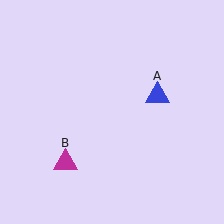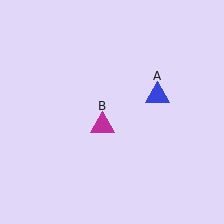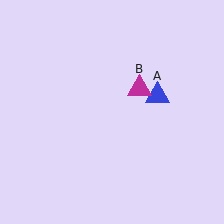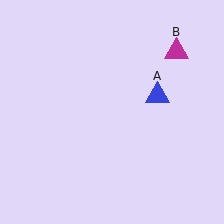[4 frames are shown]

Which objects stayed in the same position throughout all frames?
Blue triangle (object A) remained stationary.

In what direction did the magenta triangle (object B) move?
The magenta triangle (object B) moved up and to the right.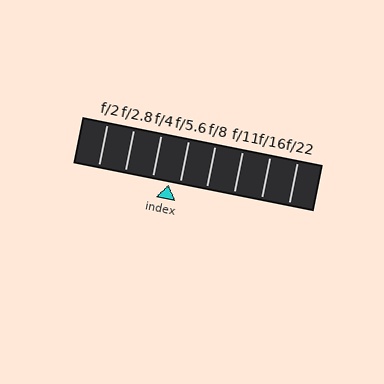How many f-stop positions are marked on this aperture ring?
There are 8 f-stop positions marked.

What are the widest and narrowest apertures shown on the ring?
The widest aperture shown is f/2 and the narrowest is f/22.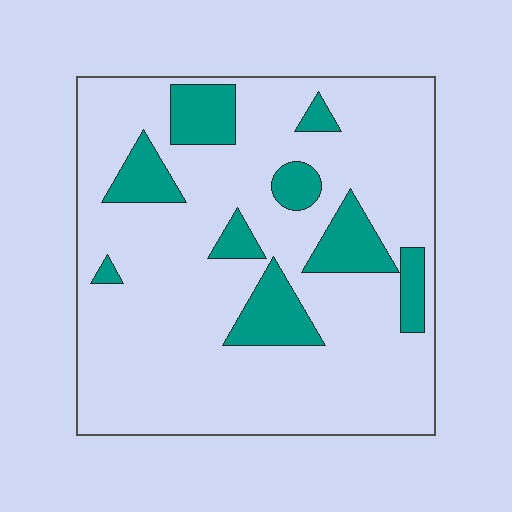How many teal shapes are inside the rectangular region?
9.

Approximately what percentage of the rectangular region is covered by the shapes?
Approximately 20%.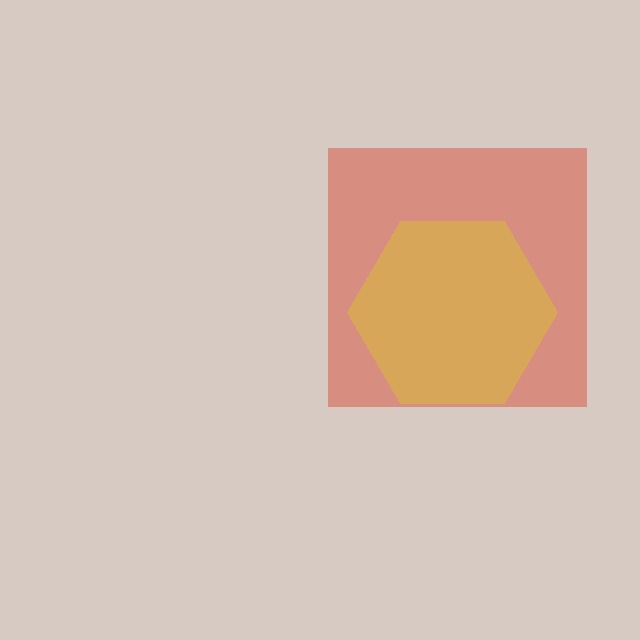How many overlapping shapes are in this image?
There are 2 overlapping shapes in the image.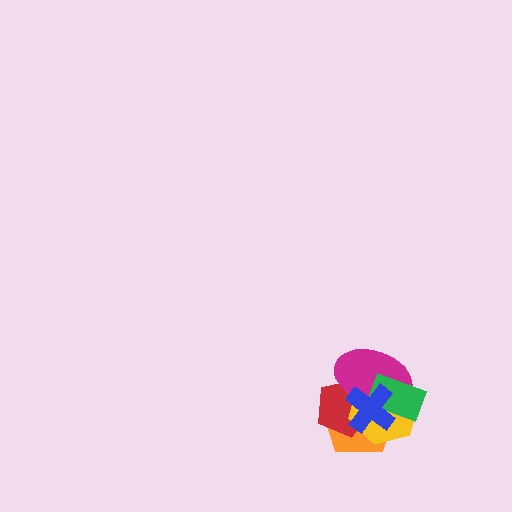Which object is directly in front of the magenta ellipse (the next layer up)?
The green rectangle is directly in front of the magenta ellipse.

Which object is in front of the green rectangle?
The blue cross is in front of the green rectangle.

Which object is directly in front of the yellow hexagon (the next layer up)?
The magenta ellipse is directly in front of the yellow hexagon.